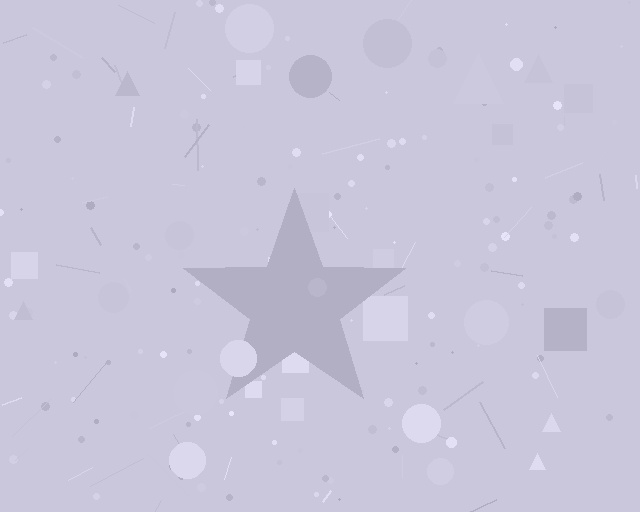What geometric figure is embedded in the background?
A star is embedded in the background.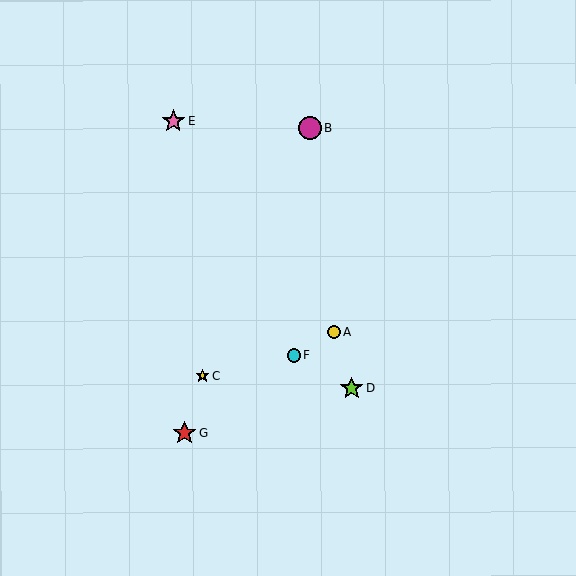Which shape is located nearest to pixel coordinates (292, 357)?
The cyan circle (labeled F) at (294, 355) is nearest to that location.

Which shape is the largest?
The red star (labeled G) is the largest.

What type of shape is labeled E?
Shape E is a pink star.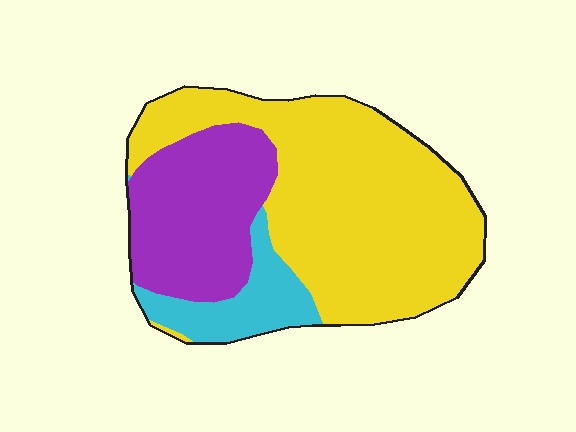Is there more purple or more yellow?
Yellow.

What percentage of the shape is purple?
Purple covers around 30% of the shape.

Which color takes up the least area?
Cyan, at roughly 15%.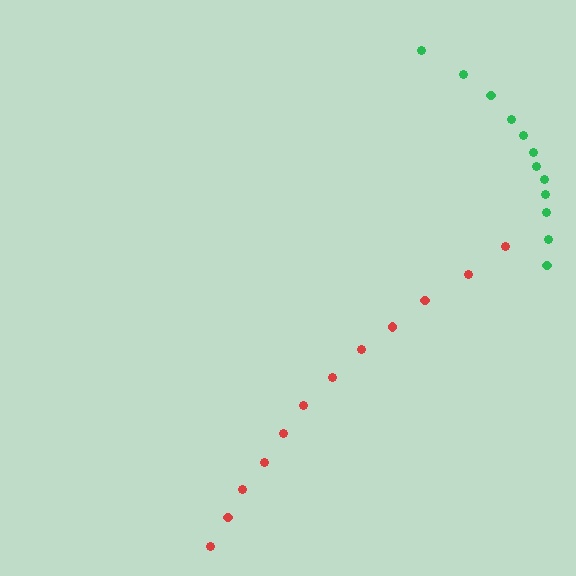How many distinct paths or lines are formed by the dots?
There are 2 distinct paths.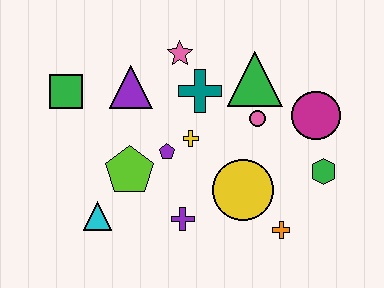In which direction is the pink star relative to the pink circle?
The pink star is to the left of the pink circle.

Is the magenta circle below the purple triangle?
Yes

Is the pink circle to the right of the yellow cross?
Yes